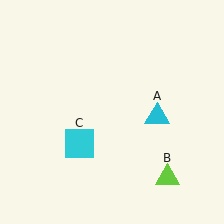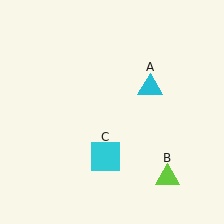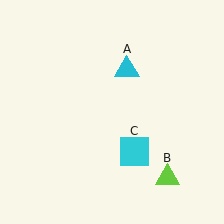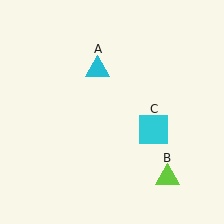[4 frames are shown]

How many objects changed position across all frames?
2 objects changed position: cyan triangle (object A), cyan square (object C).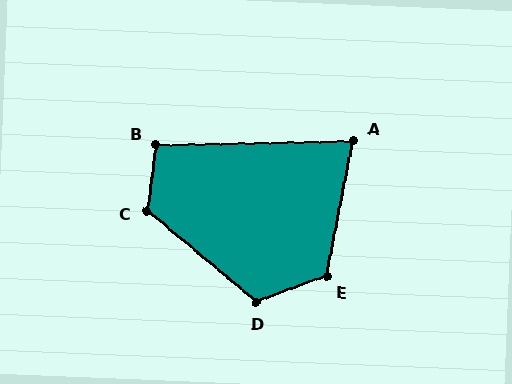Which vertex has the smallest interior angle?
A, at approximately 78 degrees.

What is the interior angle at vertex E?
Approximately 121 degrees (obtuse).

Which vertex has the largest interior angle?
C, at approximately 122 degrees.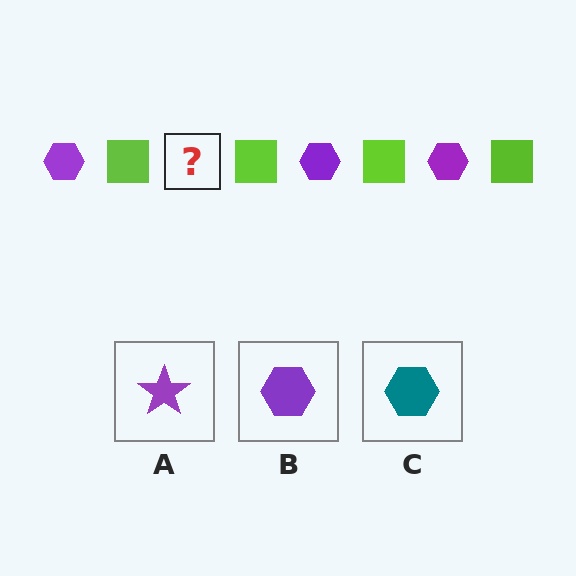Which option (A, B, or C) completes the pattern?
B.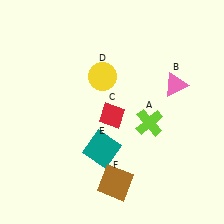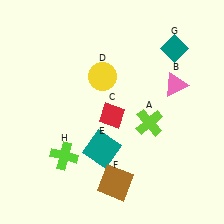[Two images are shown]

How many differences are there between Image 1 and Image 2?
There are 2 differences between the two images.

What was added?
A teal diamond (G), a lime cross (H) were added in Image 2.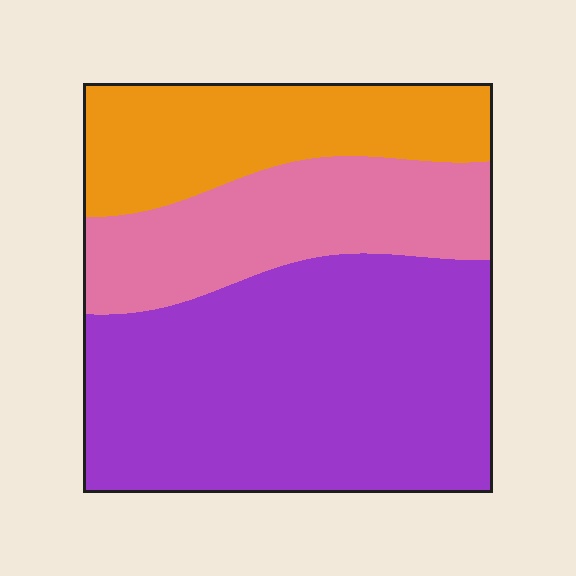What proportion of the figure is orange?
Orange covers around 25% of the figure.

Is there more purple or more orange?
Purple.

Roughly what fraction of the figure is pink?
Pink covers around 25% of the figure.